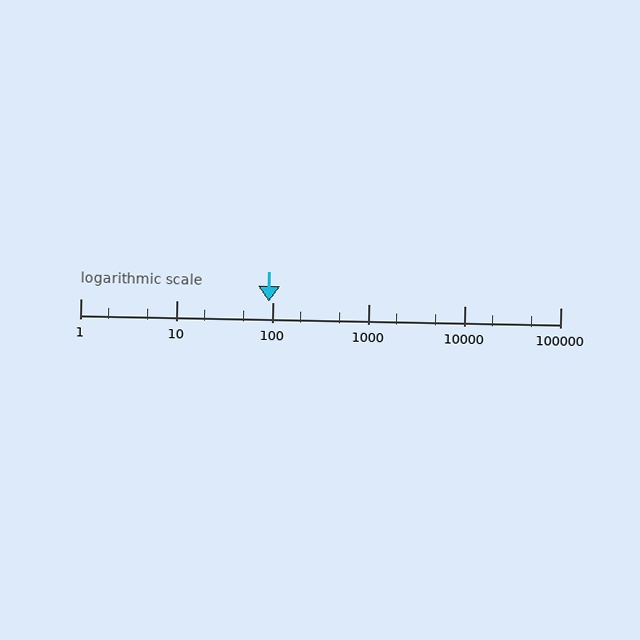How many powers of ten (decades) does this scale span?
The scale spans 5 decades, from 1 to 100000.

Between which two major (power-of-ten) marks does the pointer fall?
The pointer is between 10 and 100.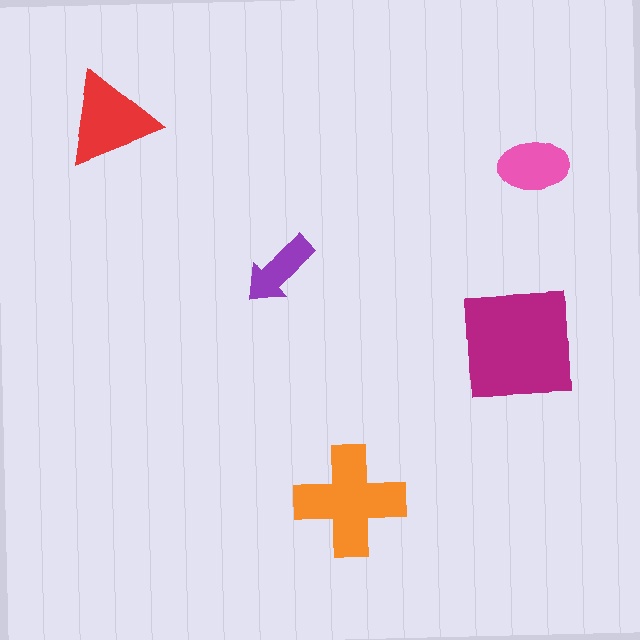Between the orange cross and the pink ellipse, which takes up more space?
The orange cross.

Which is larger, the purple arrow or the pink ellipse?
The pink ellipse.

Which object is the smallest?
The purple arrow.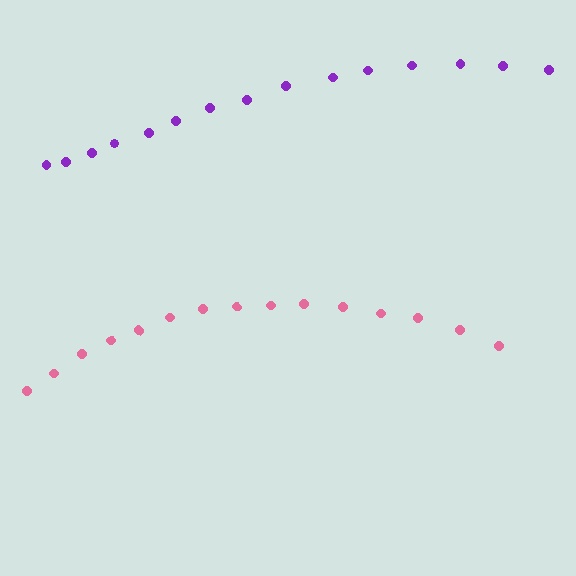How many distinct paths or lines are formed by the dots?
There are 2 distinct paths.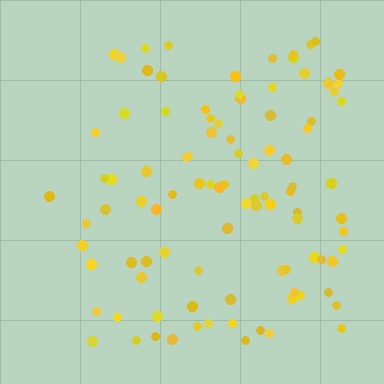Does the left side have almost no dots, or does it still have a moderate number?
Still a moderate number, just noticeably fewer than the right.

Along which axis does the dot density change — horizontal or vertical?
Horizontal.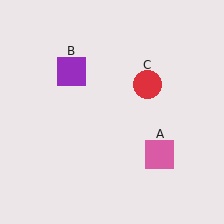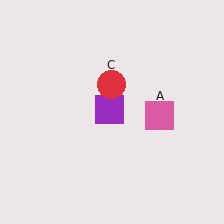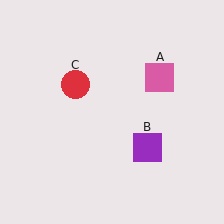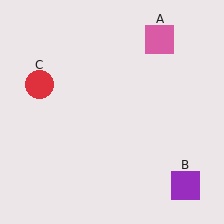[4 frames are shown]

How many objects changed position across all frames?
3 objects changed position: pink square (object A), purple square (object B), red circle (object C).